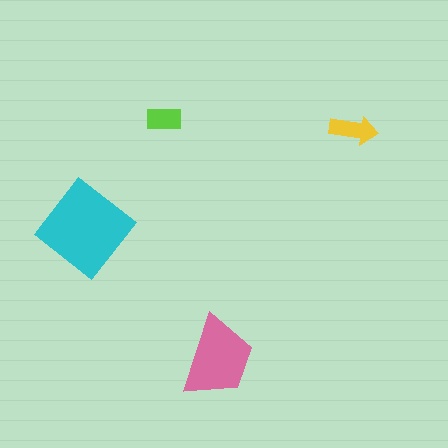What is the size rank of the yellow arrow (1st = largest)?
3rd.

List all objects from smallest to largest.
The lime rectangle, the yellow arrow, the pink trapezoid, the cyan diamond.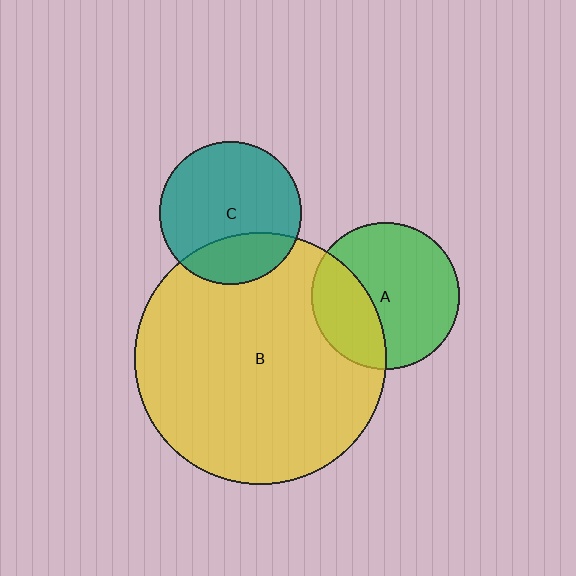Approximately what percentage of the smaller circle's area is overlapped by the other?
Approximately 25%.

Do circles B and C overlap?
Yes.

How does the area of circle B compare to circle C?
Approximately 3.1 times.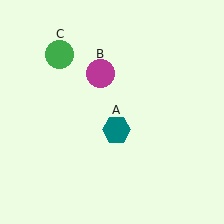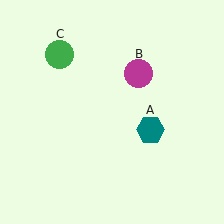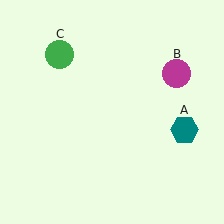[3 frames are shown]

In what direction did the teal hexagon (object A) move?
The teal hexagon (object A) moved right.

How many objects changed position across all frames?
2 objects changed position: teal hexagon (object A), magenta circle (object B).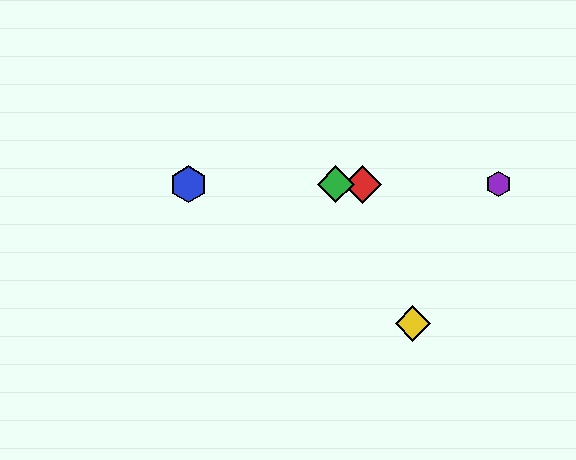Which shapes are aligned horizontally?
The red diamond, the blue hexagon, the green diamond, the purple hexagon are aligned horizontally.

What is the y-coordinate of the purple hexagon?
The purple hexagon is at y≈184.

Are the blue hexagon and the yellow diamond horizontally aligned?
No, the blue hexagon is at y≈184 and the yellow diamond is at y≈324.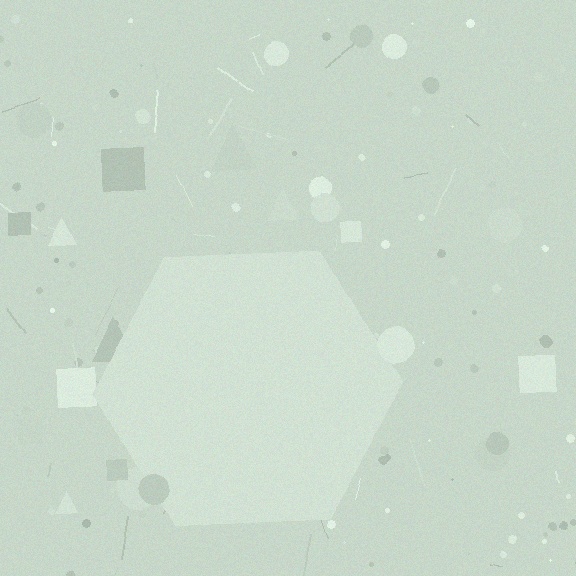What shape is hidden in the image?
A hexagon is hidden in the image.